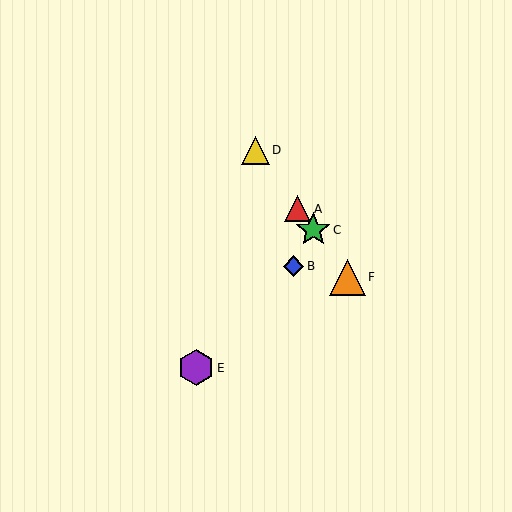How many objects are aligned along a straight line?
4 objects (A, C, D, F) are aligned along a straight line.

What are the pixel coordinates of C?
Object C is at (313, 230).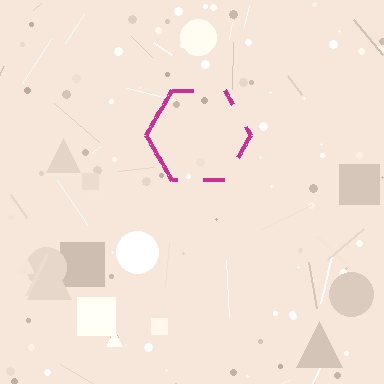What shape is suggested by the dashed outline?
The dashed outline suggests a hexagon.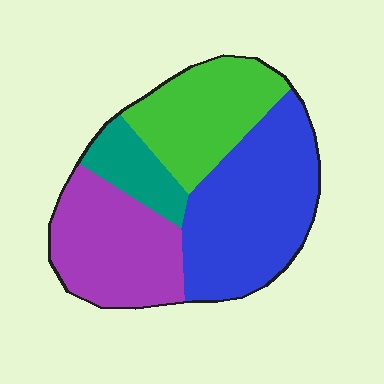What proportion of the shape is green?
Green takes up about one quarter (1/4) of the shape.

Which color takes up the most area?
Blue, at roughly 40%.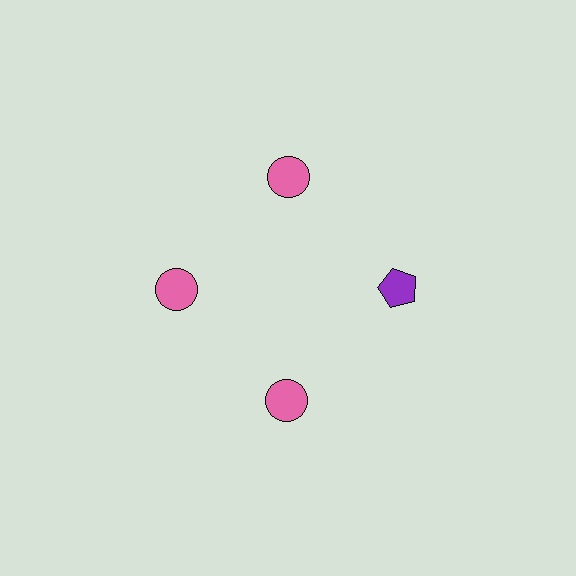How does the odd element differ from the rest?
It differs in both color (purple instead of pink) and shape (pentagon instead of circle).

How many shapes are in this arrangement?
There are 4 shapes arranged in a ring pattern.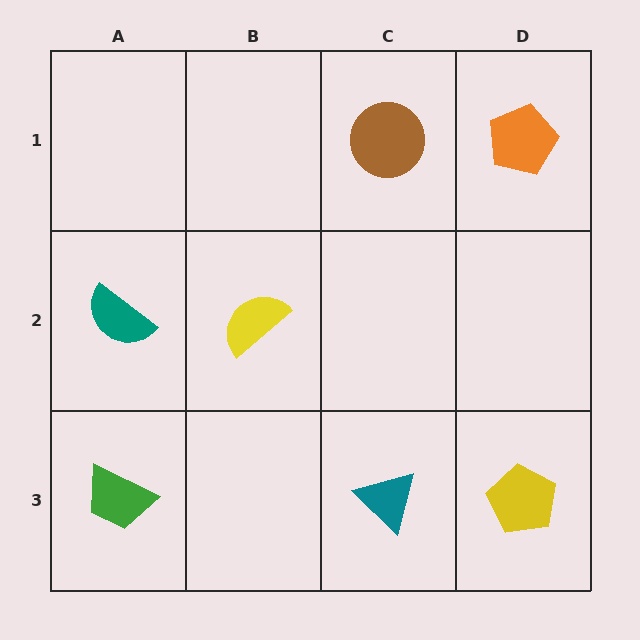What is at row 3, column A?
A green trapezoid.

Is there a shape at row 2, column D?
No, that cell is empty.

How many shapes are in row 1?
2 shapes.